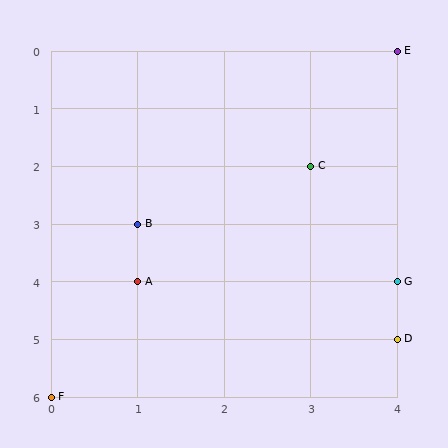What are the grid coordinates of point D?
Point D is at grid coordinates (4, 5).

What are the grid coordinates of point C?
Point C is at grid coordinates (3, 2).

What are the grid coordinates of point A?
Point A is at grid coordinates (1, 4).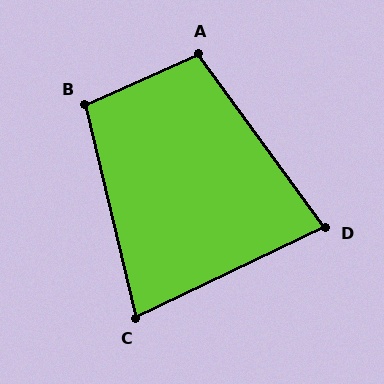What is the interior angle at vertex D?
Approximately 79 degrees (acute).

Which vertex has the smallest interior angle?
C, at approximately 78 degrees.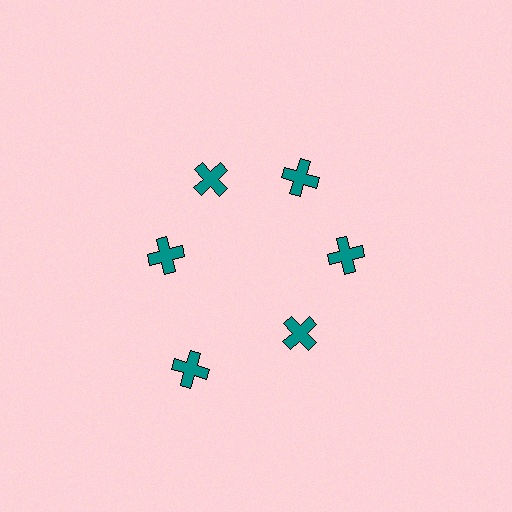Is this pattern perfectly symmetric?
No. The 6 teal crosses are arranged in a ring, but one element near the 7 o'clock position is pushed outward from the center, breaking the 6-fold rotational symmetry.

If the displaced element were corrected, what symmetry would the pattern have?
It would have 6-fold rotational symmetry — the pattern would map onto itself every 60 degrees.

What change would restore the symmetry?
The symmetry would be restored by moving it inward, back onto the ring so that all 6 crosses sit at equal angles and equal distance from the center.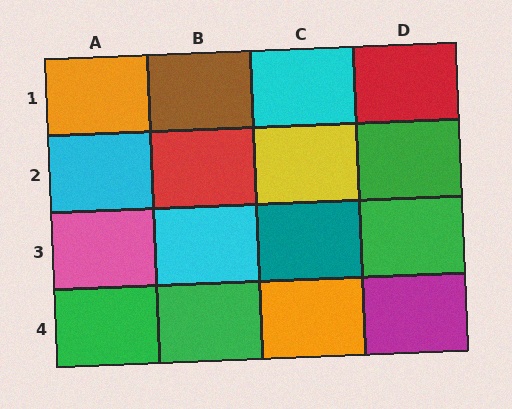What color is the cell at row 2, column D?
Green.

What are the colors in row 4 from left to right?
Green, green, orange, magenta.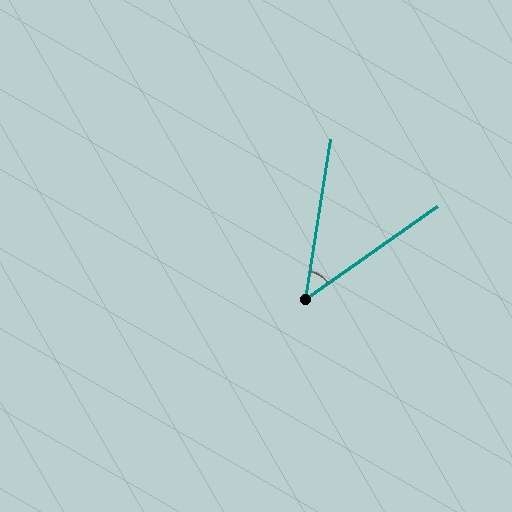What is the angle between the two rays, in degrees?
Approximately 46 degrees.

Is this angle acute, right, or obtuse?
It is acute.